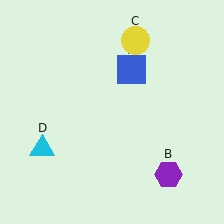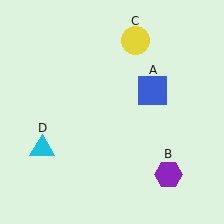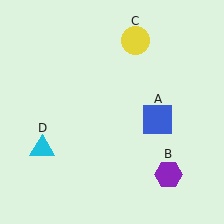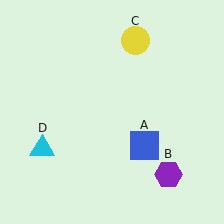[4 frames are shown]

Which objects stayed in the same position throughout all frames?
Purple hexagon (object B) and yellow circle (object C) and cyan triangle (object D) remained stationary.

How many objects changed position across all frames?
1 object changed position: blue square (object A).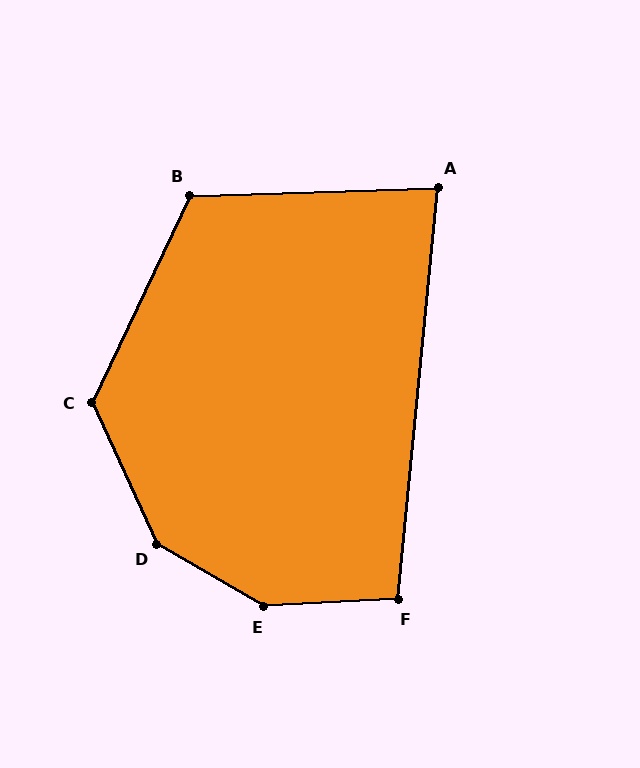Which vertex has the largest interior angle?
E, at approximately 147 degrees.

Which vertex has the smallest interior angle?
A, at approximately 83 degrees.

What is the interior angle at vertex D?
Approximately 144 degrees (obtuse).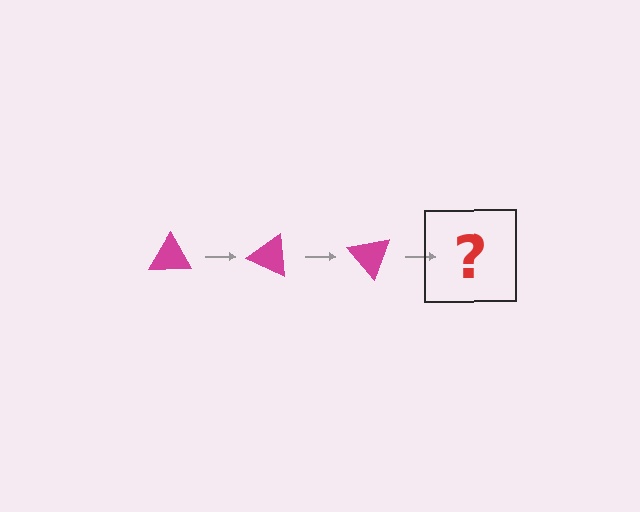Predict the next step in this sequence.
The next step is a magenta triangle rotated 75 degrees.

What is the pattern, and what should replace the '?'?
The pattern is that the triangle rotates 25 degrees each step. The '?' should be a magenta triangle rotated 75 degrees.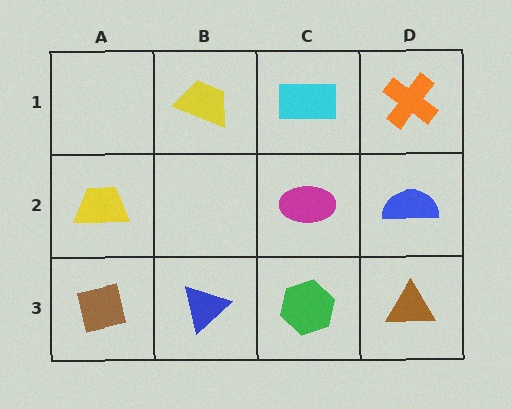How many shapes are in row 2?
3 shapes.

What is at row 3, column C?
A green hexagon.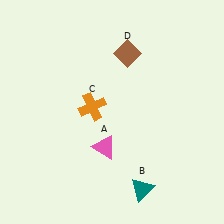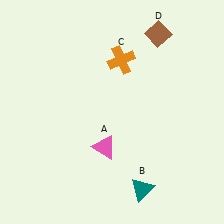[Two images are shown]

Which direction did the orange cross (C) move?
The orange cross (C) moved up.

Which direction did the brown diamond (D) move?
The brown diamond (D) moved right.